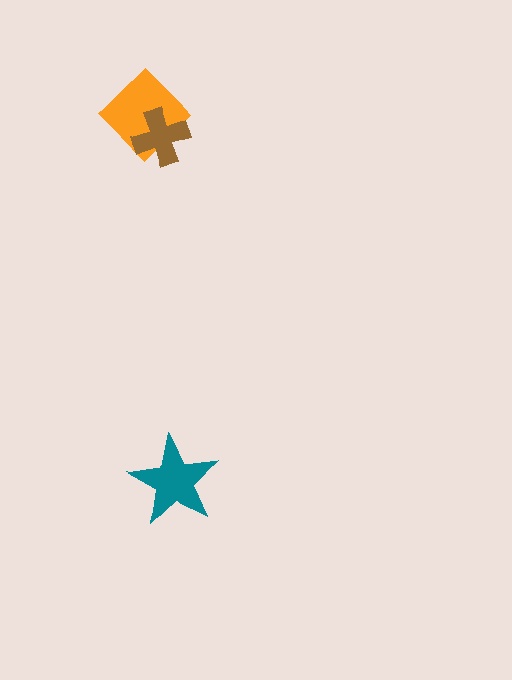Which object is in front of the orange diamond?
The brown cross is in front of the orange diamond.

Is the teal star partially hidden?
No, no other shape covers it.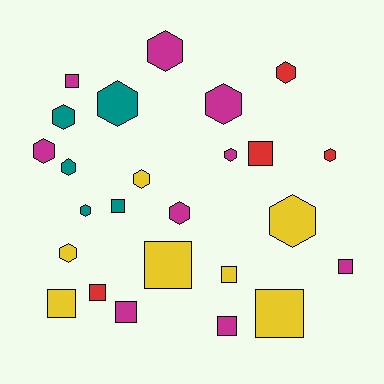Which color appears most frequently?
Magenta, with 9 objects.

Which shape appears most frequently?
Hexagon, with 14 objects.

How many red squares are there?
There are 2 red squares.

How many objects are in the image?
There are 25 objects.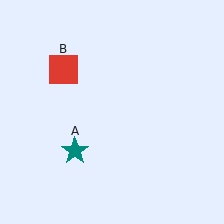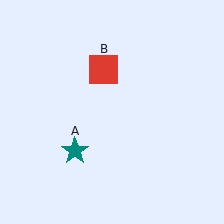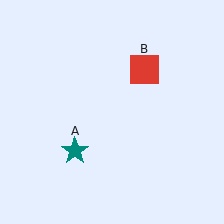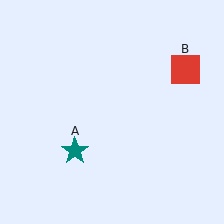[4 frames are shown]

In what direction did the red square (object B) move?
The red square (object B) moved right.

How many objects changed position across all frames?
1 object changed position: red square (object B).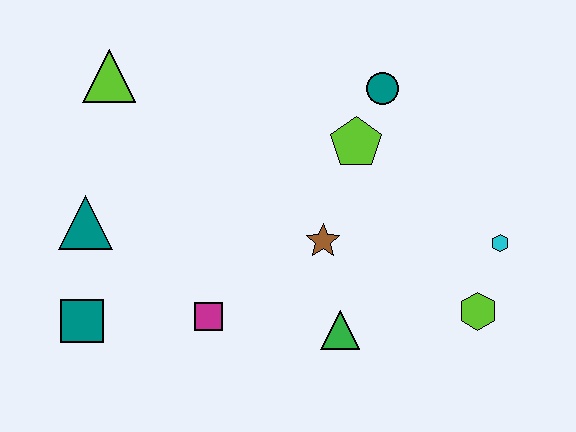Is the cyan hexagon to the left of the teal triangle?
No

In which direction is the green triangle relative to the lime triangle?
The green triangle is below the lime triangle.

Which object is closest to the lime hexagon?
The cyan hexagon is closest to the lime hexagon.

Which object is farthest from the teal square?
The cyan hexagon is farthest from the teal square.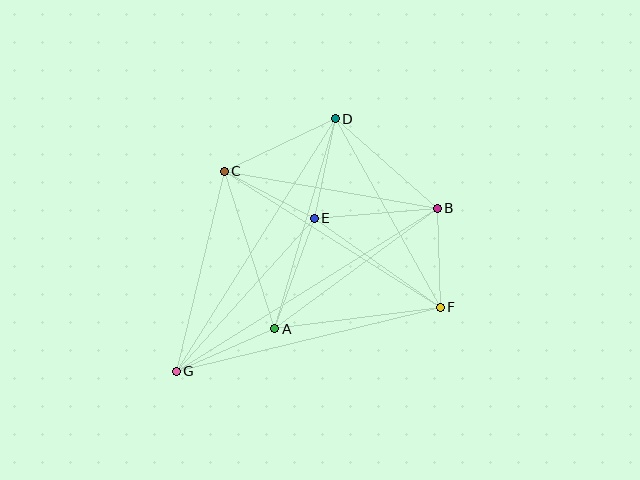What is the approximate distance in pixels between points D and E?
The distance between D and E is approximately 102 pixels.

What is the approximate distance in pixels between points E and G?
The distance between E and G is approximately 206 pixels.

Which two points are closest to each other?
Points B and F are closest to each other.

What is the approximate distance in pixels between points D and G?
The distance between D and G is approximately 298 pixels.